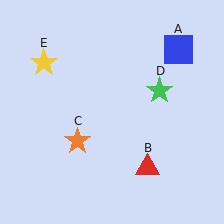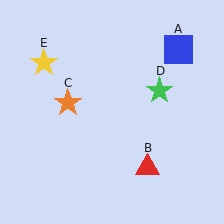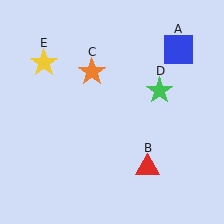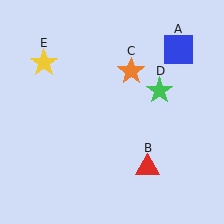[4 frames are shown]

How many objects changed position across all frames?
1 object changed position: orange star (object C).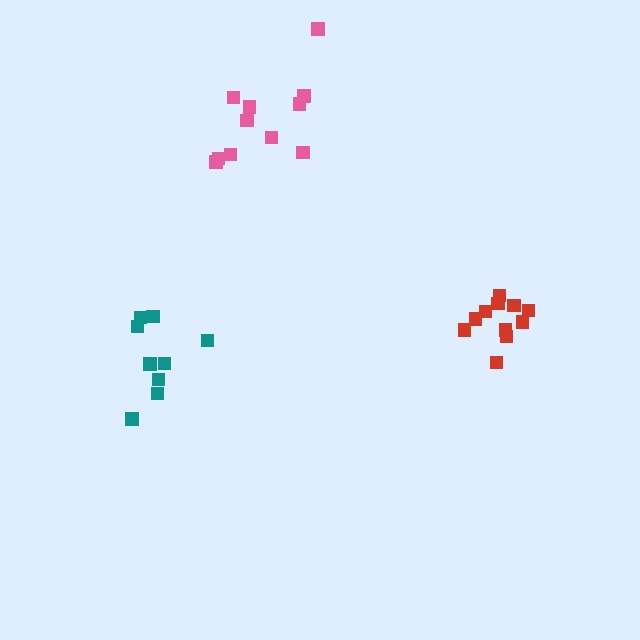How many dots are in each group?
Group 1: 11 dots, Group 2: 9 dots, Group 3: 11 dots (31 total).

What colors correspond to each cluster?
The clusters are colored: red, teal, pink.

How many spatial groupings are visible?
There are 3 spatial groupings.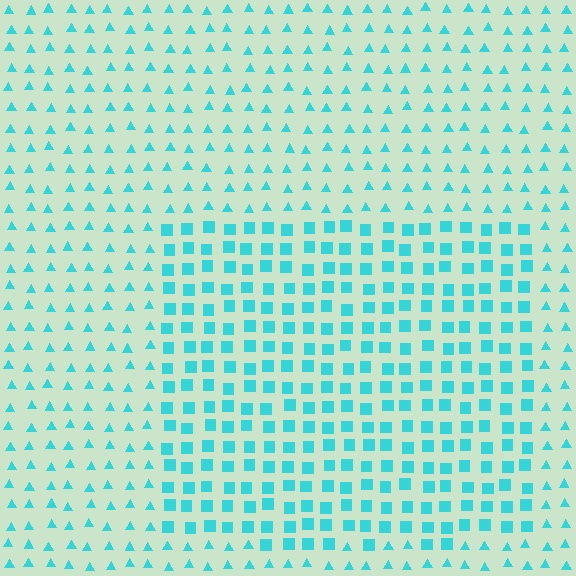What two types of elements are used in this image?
The image uses squares inside the rectangle region and triangles outside it.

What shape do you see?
I see a rectangle.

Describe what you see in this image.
The image is filled with small cyan elements arranged in a uniform grid. A rectangle-shaped region contains squares, while the surrounding area contains triangles. The boundary is defined purely by the change in element shape.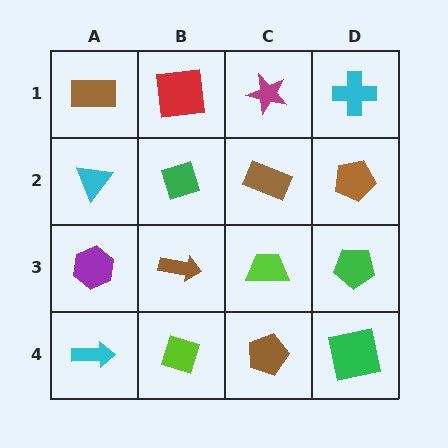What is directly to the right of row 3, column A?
A brown arrow.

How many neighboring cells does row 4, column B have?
3.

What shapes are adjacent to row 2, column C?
A magenta star (row 1, column C), a lime trapezoid (row 3, column C), a green diamond (row 2, column B), a brown pentagon (row 2, column D).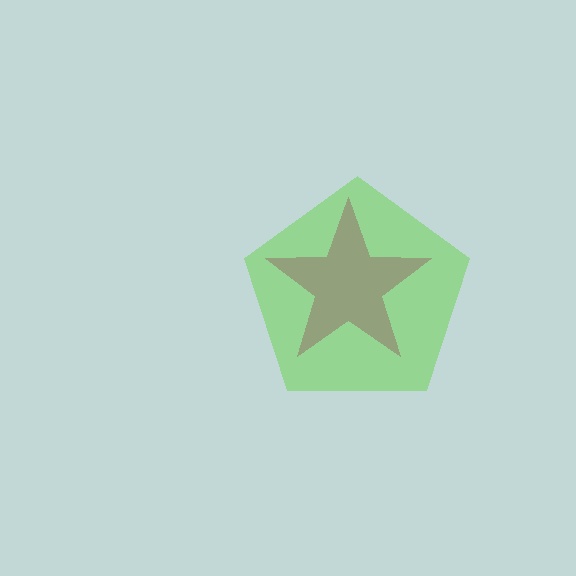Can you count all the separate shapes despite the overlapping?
Yes, there are 2 separate shapes.